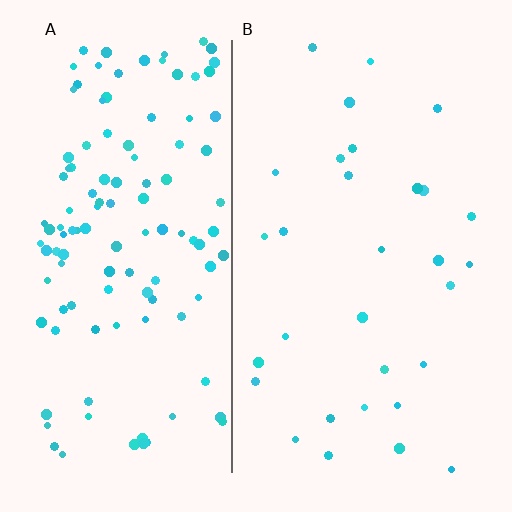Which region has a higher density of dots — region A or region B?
A (the left).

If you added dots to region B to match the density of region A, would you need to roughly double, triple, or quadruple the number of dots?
Approximately quadruple.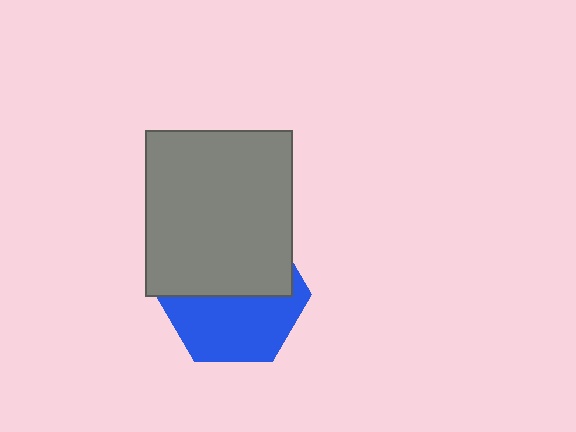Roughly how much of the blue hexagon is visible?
About half of it is visible (roughly 49%).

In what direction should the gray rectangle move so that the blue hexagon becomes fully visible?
The gray rectangle should move up. That is the shortest direction to clear the overlap and leave the blue hexagon fully visible.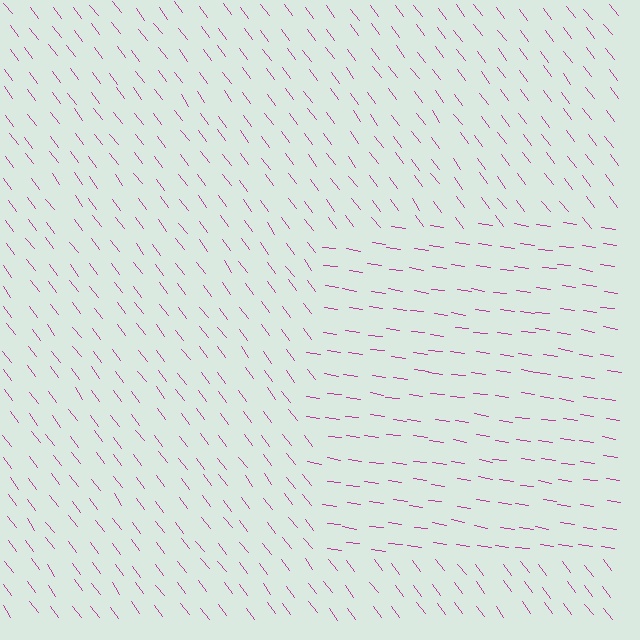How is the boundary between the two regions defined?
The boundary is defined purely by a change in line orientation (approximately 45 degrees difference). All lines are the same color and thickness.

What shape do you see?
I see a rectangle.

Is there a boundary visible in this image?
Yes, there is a texture boundary formed by a change in line orientation.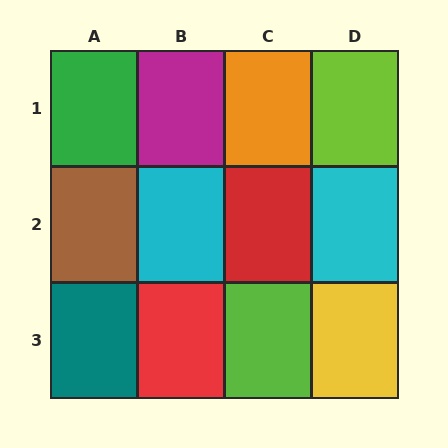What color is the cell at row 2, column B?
Cyan.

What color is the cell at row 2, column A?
Brown.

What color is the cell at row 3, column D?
Yellow.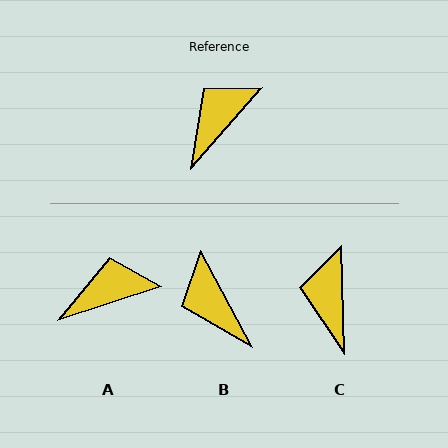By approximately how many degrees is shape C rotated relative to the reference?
Approximately 43 degrees counter-clockwise.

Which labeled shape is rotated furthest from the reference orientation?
B, about 69 degrees away.